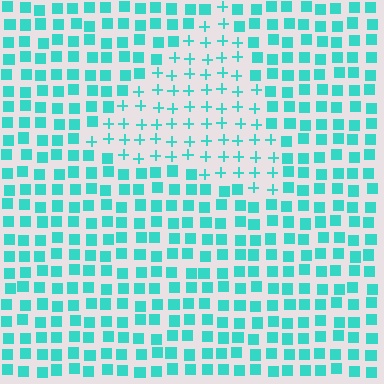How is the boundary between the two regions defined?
The boundary is defined by a change in element shape: plus signs inside vs. squares outside. All elements share the same color and spacing.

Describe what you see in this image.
The image is filled with small cyan elements arranged in a uniform grid. A triangle-shaped region contains plus signs, while the surrounding area contains squares. The boundary is defined purely by the change in element shape.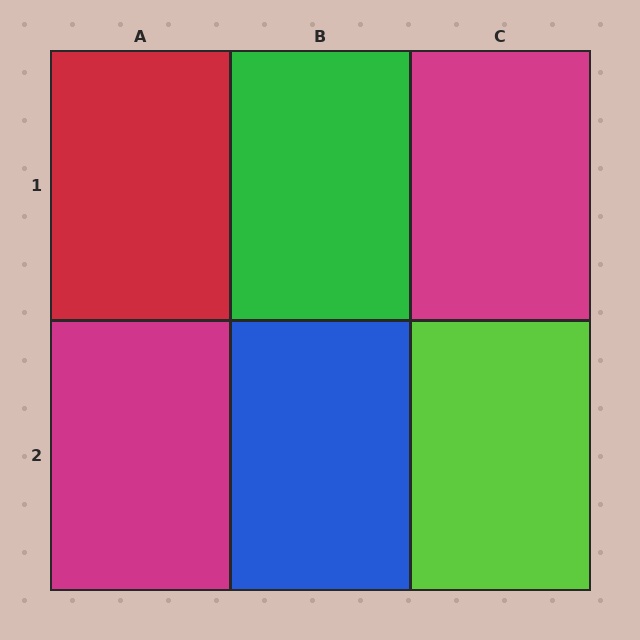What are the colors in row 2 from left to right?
Magenta, blue, lime.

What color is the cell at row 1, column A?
Red.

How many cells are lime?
1 cell is lime.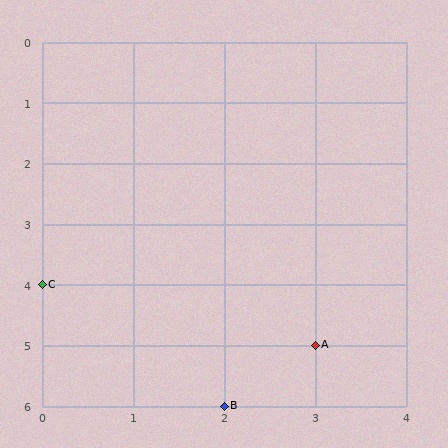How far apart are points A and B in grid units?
Points A and B are 1 column and 1 row apart (about 1.4 grid units diagonally).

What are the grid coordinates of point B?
Point B is at grid coordinates (2, 6).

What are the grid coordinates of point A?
Point A is at grid coordinates (3, 5).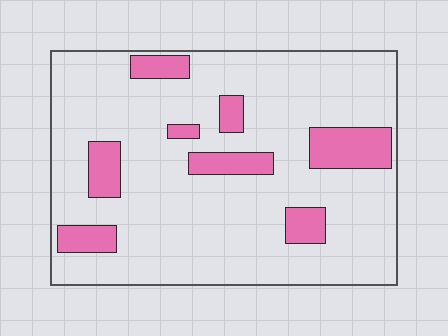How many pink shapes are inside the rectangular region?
8.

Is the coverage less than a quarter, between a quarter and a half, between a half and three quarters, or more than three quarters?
Less than a quarter.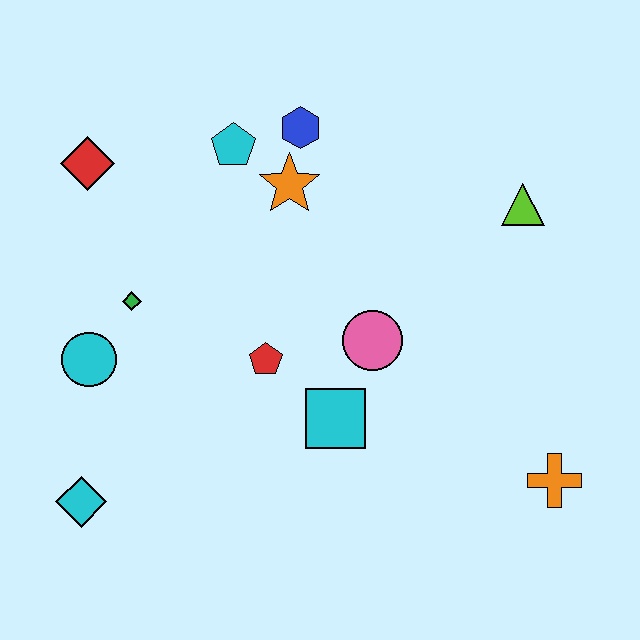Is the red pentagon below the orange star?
Yes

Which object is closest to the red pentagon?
The cyan square is closest to the red pentagon.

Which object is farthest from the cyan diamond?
The lime triangle is farthest from the cyan diamond.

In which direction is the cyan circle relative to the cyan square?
The cyan circle is to the left of the cyan square.